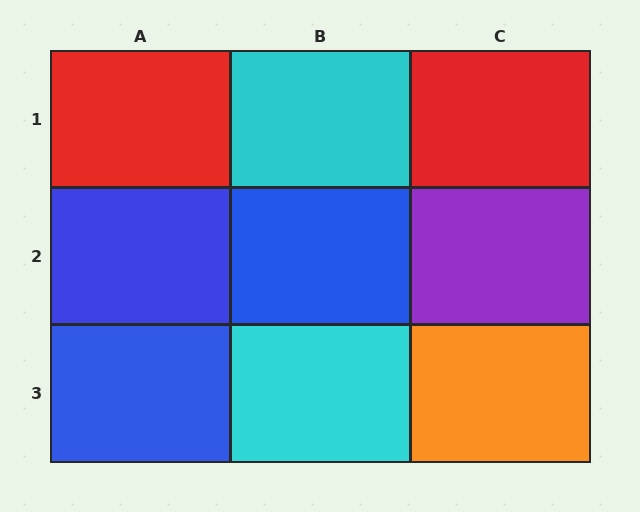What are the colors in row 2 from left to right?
Blue, blue, purple.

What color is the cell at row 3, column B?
Cyan.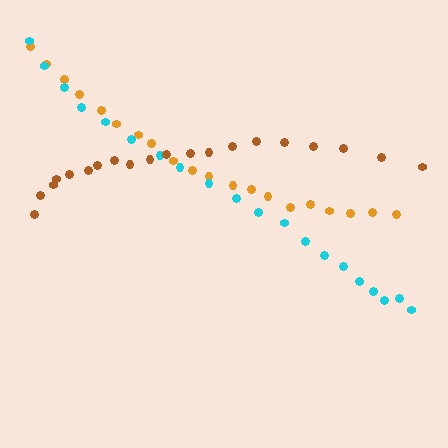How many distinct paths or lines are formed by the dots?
There are 3 distinct paths.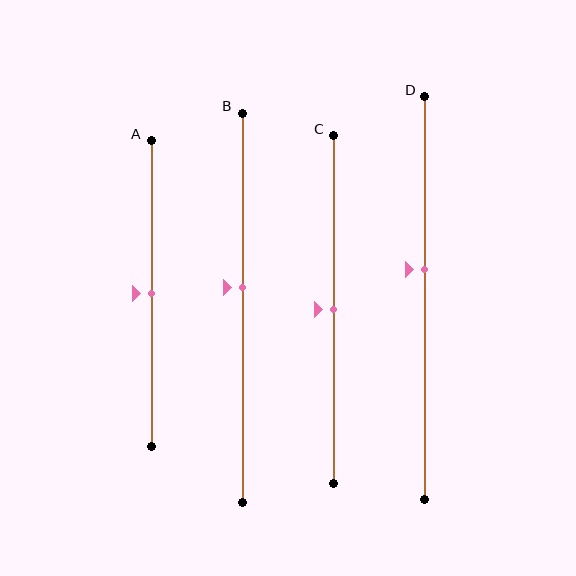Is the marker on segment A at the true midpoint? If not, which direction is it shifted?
Yes, the marker on segment A is at the true midpoint.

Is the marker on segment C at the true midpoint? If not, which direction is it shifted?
Yes, the marker on segment C is at the true midpoint.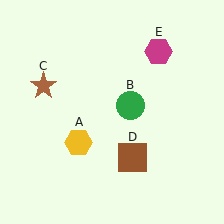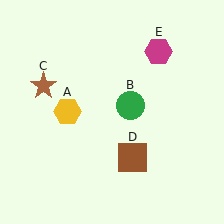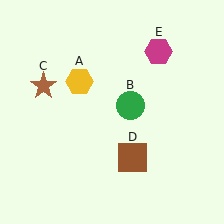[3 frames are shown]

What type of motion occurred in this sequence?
The yellow hexagon (object A) rotated clockwise around the center of the scene.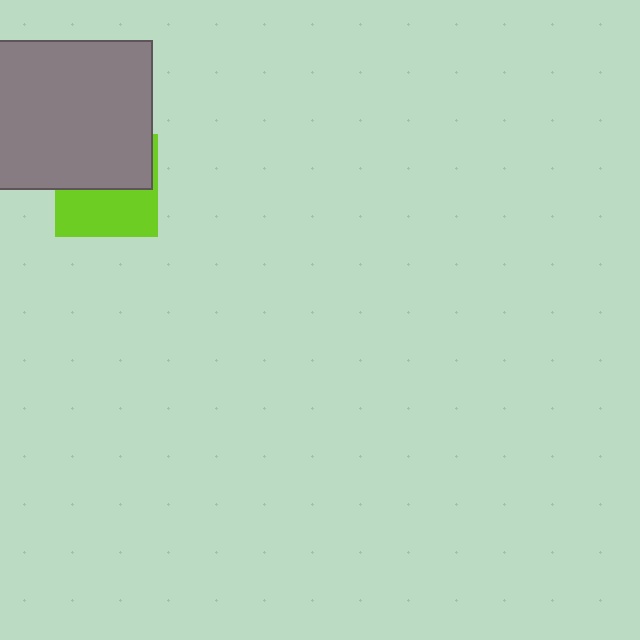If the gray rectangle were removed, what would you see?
You would see the complete lime square.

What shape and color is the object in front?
The object in front is a gray rectangle.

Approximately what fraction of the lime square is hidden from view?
Roughly 52% of the lime square is hidden behind the gray rectangle.